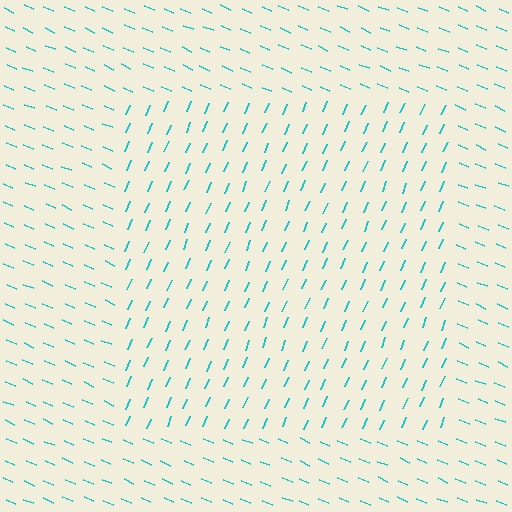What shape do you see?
I see a rectangle.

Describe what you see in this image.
The image is filled with small cyan line segments. A rectangle region in the image has lines oriented differently from the surrounding lines, creating a visible texture boundary.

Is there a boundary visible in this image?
Yes, there is a texture boundary formed by a change in line orientation.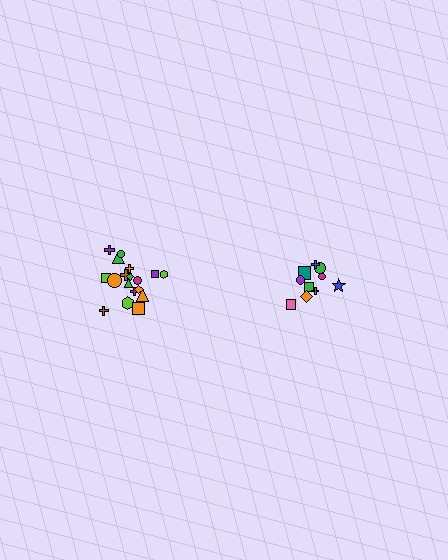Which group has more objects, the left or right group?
The left group.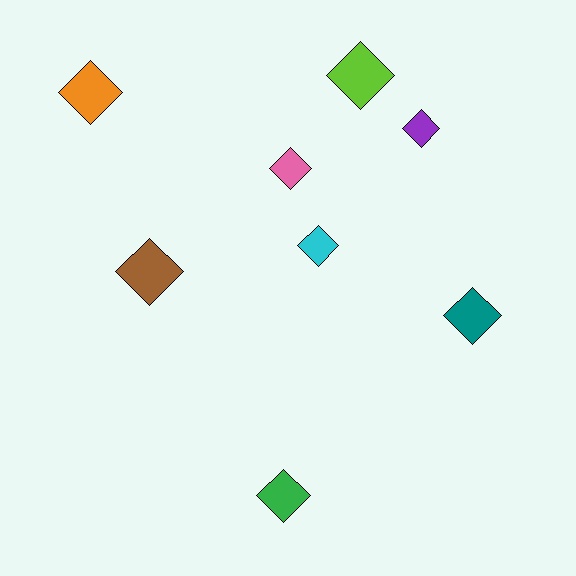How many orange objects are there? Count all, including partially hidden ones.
There is 1 orange object.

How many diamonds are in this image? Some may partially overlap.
There are 8 diamonds.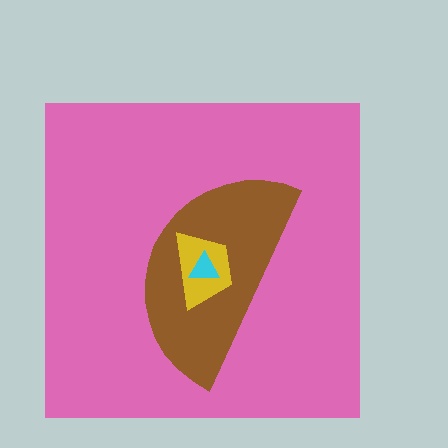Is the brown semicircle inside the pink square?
Yes.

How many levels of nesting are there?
4.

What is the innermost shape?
The cyan triangle.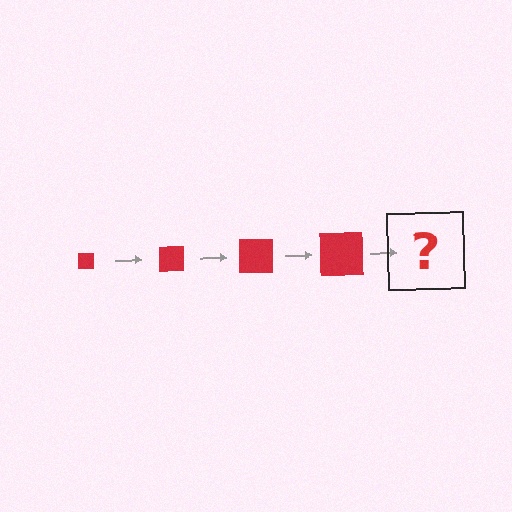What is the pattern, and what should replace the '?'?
The pattern is that the square gets progressively larger each step. The '?' should be a red square, larger than the previous one.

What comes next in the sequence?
The next element should be a red square, larger than the previous one.